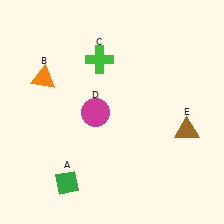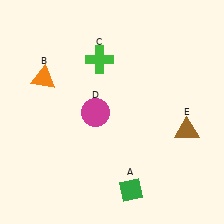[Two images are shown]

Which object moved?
The green diamond (A) moved right.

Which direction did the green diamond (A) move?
The green diamond (A) moved right.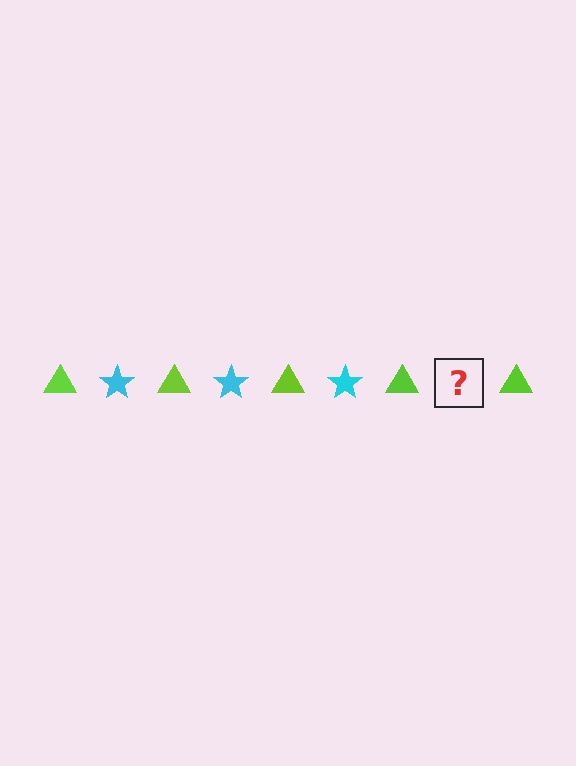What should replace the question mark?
The question mark should be replaced with a cyan star.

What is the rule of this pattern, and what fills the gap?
The rule is that the pattern alternates between lime triangle and cyan star. The gap should be filled with a cyan star.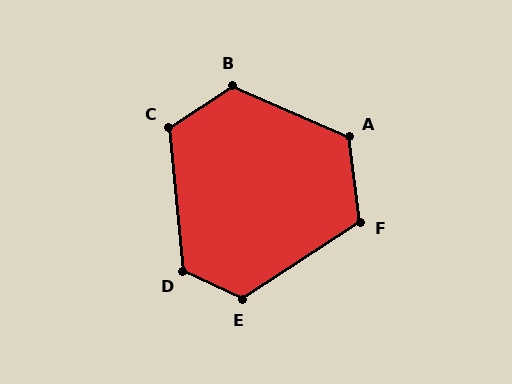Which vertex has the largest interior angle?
B, at approximately 123 degrees.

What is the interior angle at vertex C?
Approximately 118 degrees (obtuse).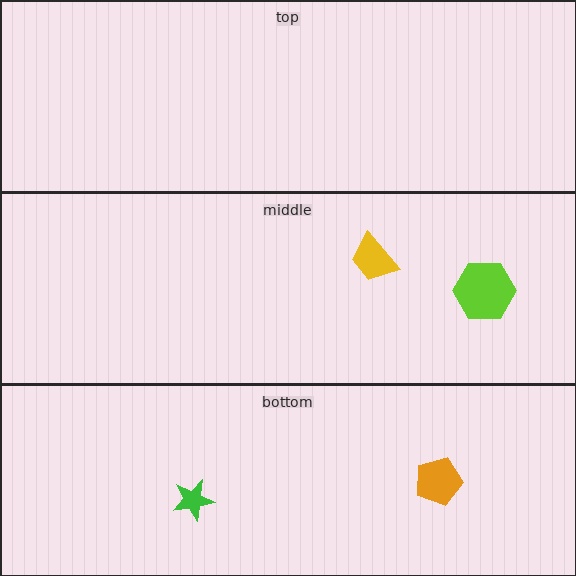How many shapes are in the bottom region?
2.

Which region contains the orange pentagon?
The bottom region.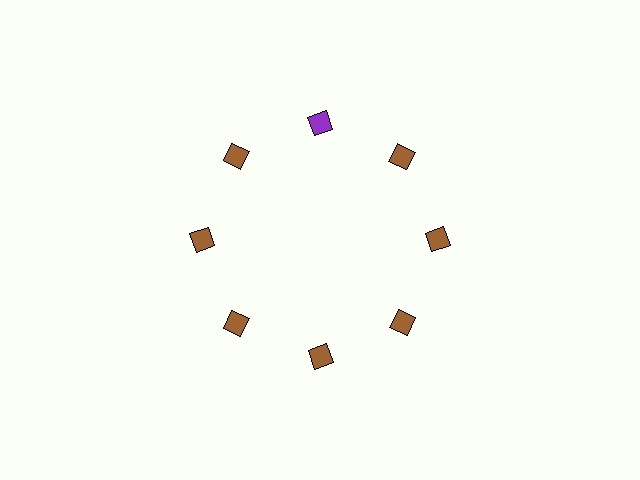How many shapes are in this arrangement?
There are 8 shapes arranged in a ring pattern.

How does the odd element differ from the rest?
It has a different color: purple instead of brown.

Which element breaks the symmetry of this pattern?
The purple diamond at roughly the 12 o'clock position breaks the symmetry. All other shapes are brown diamonds.